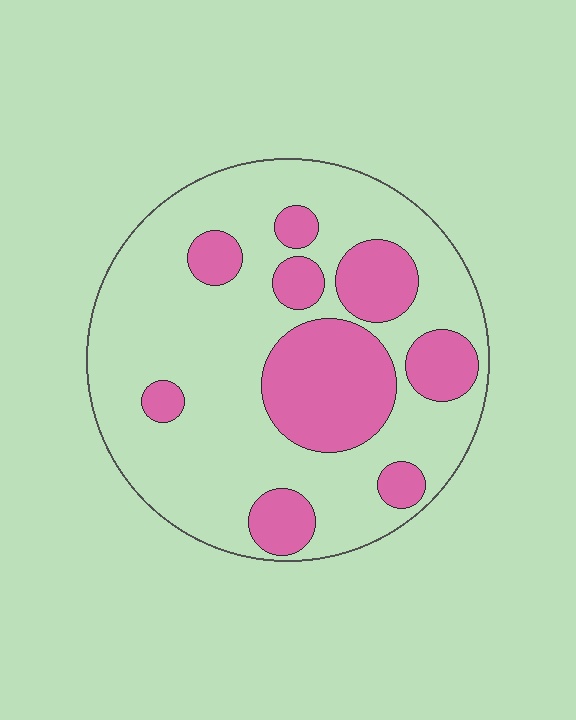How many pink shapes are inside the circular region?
9.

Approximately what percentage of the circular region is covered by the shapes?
Approximately 30%.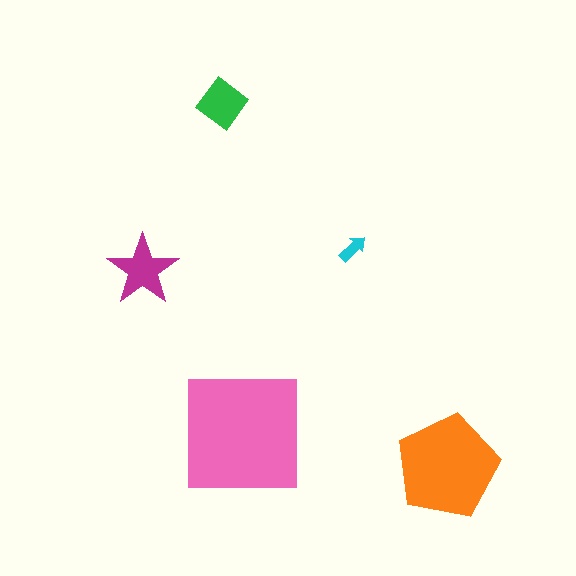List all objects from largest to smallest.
The pink square, the orange pentagon, the magenta star, the green diamond, the cyan arrow.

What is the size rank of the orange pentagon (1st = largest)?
2nd.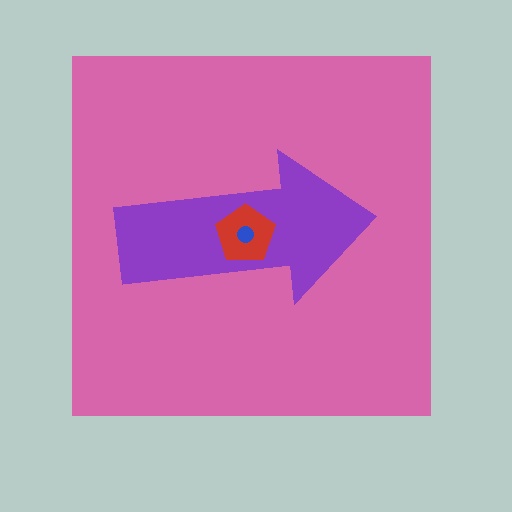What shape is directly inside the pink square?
The purple arrow.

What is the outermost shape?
The pink square.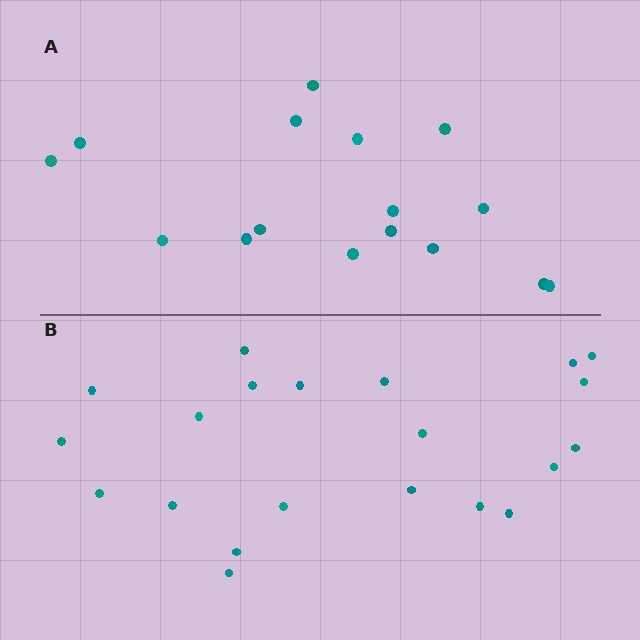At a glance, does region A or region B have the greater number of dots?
Region B (the bottom region) has more dots.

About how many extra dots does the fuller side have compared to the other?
Region B has about 5 more dots than region A.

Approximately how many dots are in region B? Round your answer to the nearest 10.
About 20 dots. (The exact count is 21, which rounds to 20.)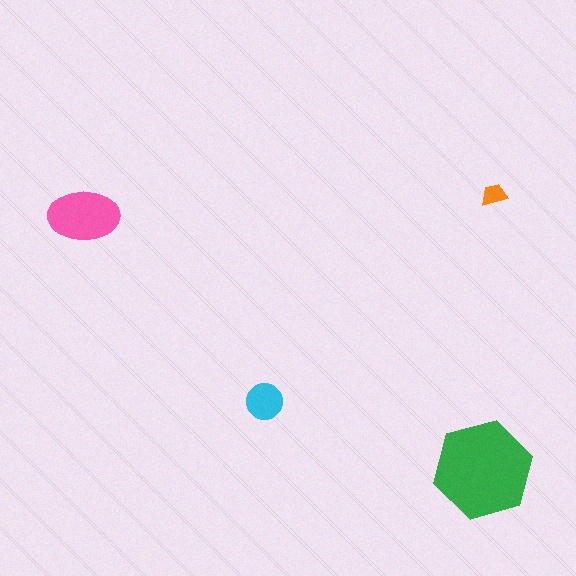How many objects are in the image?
There are 4 objects in the image.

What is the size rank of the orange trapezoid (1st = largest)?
4th.